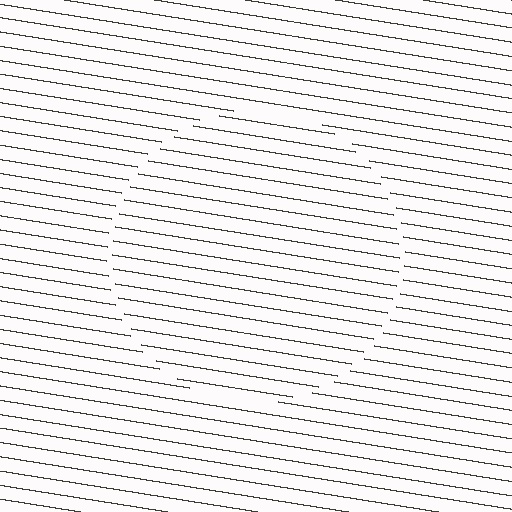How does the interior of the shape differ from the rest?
The interior of the shape contains the same grating, shifted by half a period — the contour is defined by the phase discontinuity where line-ends from the inner and outer gratings abut.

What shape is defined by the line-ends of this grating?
An illusory circle. The interior of the shape contains the same grating, shifted by half a period — the contour is defined by the phase discontinuity where line-ends from the inner and outer gratings abut.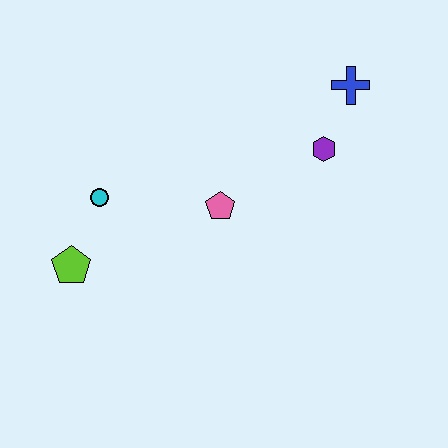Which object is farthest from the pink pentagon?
The blue cross is farthest from the pink pentagon.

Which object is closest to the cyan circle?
The lime pentagon is closest to the cyan circle.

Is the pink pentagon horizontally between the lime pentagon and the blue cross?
Yes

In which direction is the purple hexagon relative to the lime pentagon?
The purple hexagon is to the right of the lime pentagon.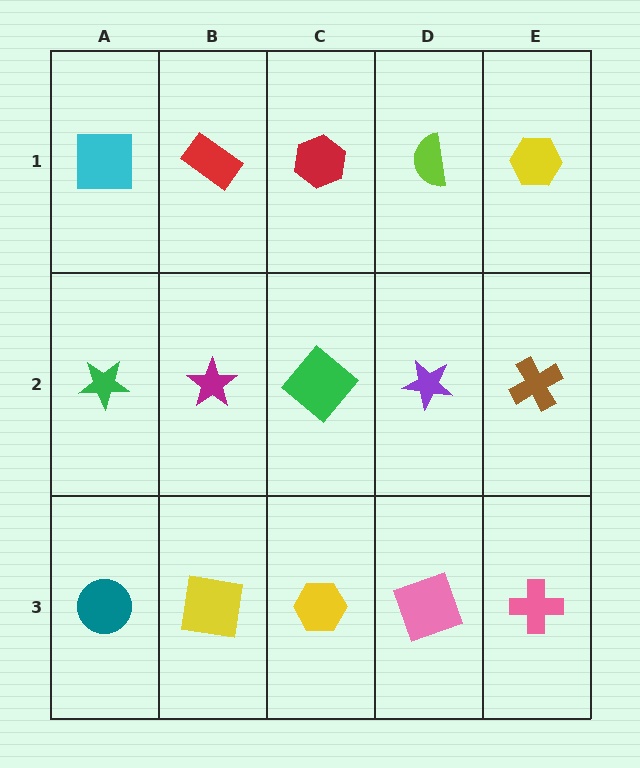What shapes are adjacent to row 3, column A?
A green star (row 2, column A), a yellow square (row 3, column B).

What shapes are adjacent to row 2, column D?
A lime semicircle (row 1, column D), a pink square (row 3, column D), a green diamond (row 2, column C), a brown cross (row 2, column E).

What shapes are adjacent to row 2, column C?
A red hexagon (row 1, column C), a yellow hexagon (row 3, column C), a magenta star (row 2, column B), a purple star (row 2, column D).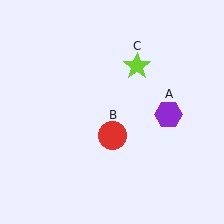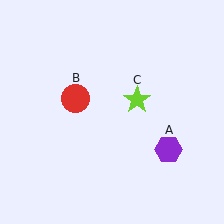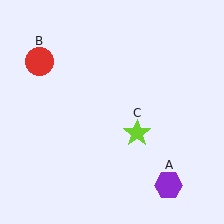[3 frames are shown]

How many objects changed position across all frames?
3 objects changed position: purple hexagon (object A), red circle (object B), lime star (object C).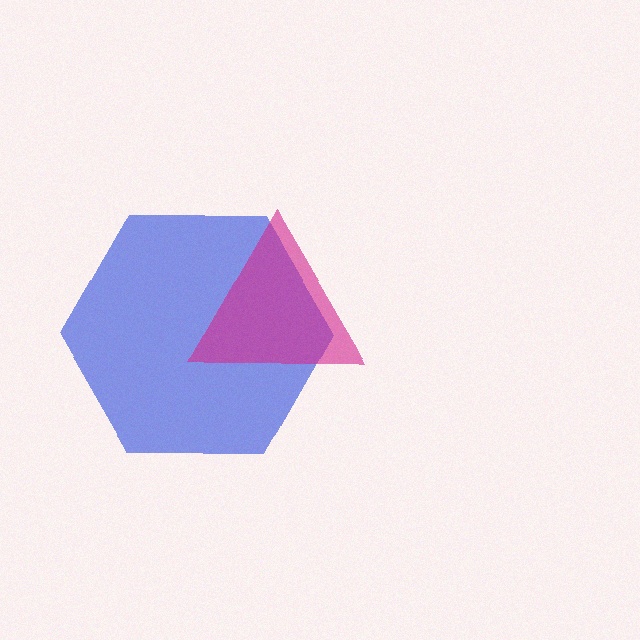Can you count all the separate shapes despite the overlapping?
Yes, there are 2 separate shapes.